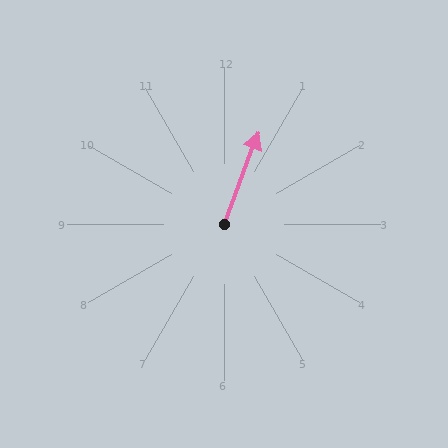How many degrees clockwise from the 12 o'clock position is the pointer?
Approximately 20 degrees.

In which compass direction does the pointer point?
North.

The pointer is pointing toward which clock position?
Roughly 1 o'clock.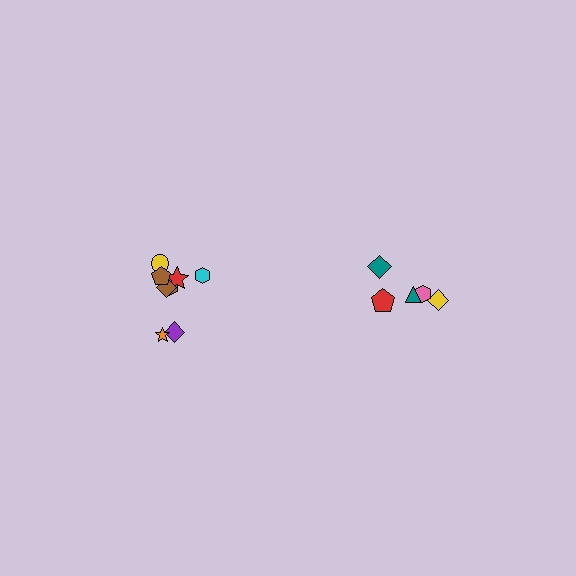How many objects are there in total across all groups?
There are 13 objects.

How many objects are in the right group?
There are 5 objects.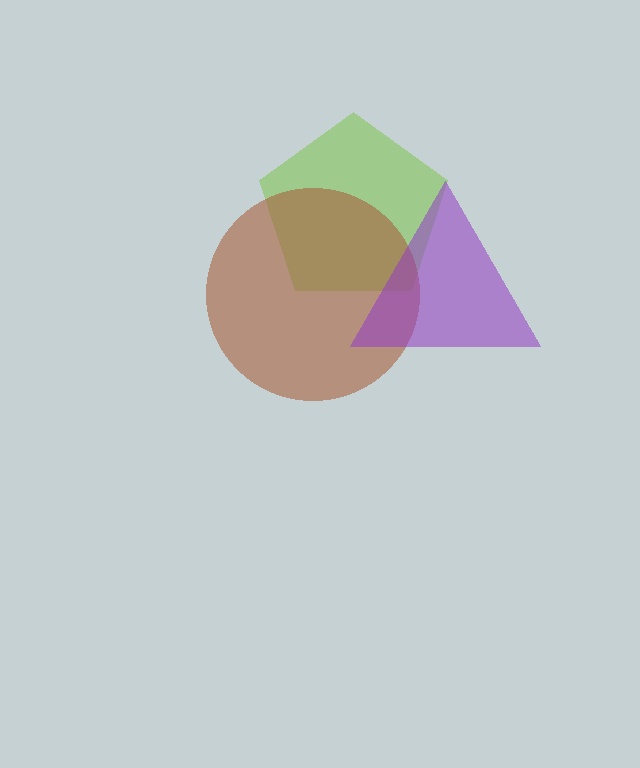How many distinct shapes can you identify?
There are 3 distinct shapes: a lime pentagon, a brown circle, a purple triangle.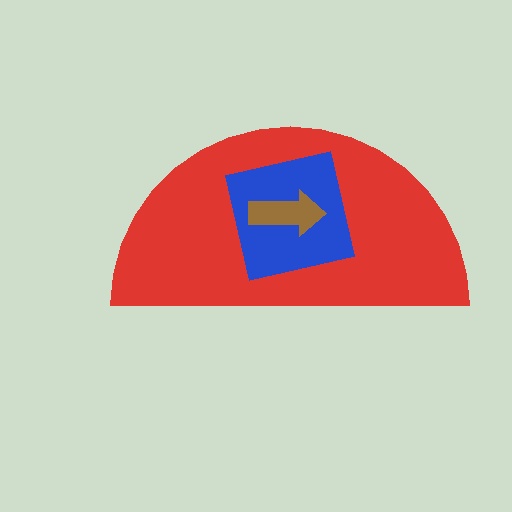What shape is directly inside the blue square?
The brown arrow.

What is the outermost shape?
The red semicircle.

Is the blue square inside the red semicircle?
Yes.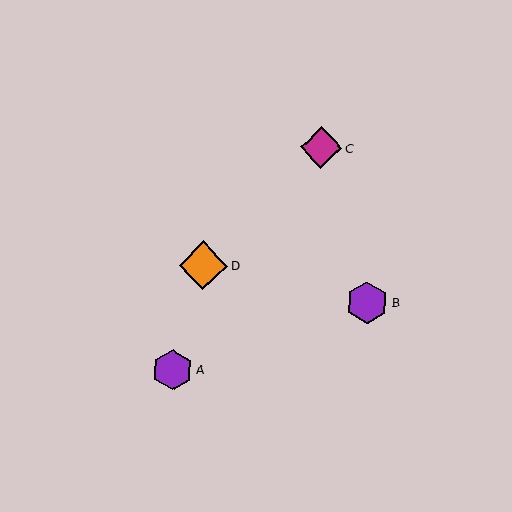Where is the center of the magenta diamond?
The center of the magenta diamond is at (321, 148).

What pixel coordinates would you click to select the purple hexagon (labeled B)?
Click at (367, 303) to select the purple hexagon B.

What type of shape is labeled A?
Shape A is a purple hexagon.